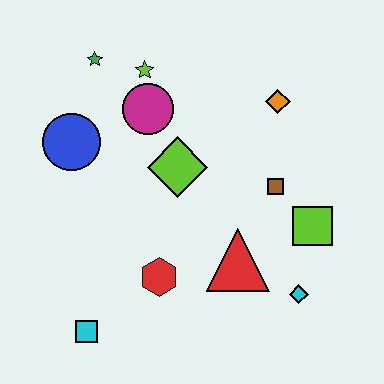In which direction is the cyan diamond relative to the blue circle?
The cyan diamond is to the right of the blue circle.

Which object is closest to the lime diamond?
The magenta circle is closest to the lime diamond.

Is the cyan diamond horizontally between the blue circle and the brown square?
No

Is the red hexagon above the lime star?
No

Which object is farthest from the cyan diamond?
The green star is farthest from the cyan diamond.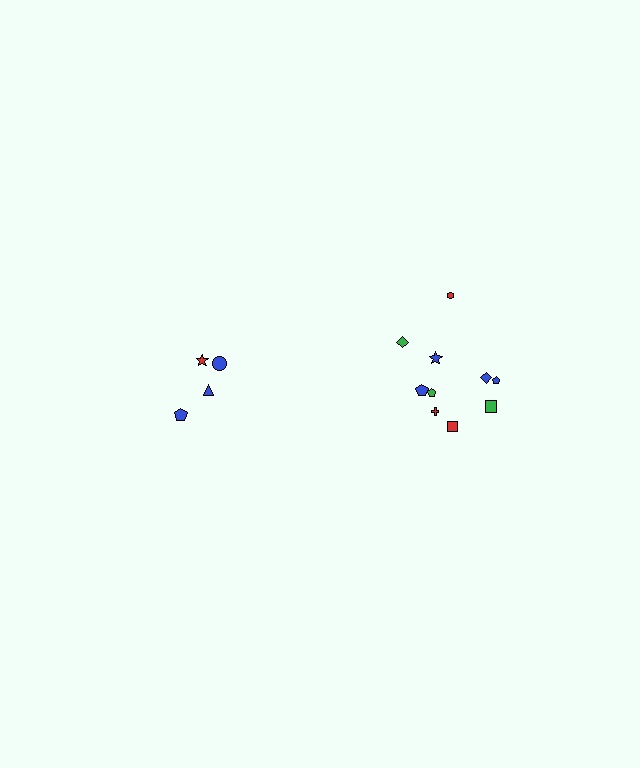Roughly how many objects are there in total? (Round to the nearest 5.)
Roughly 15 objects in total.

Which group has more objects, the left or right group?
The right group.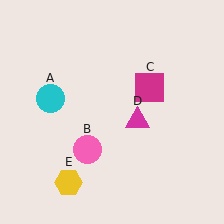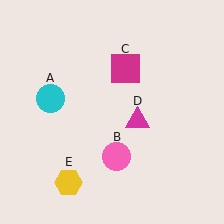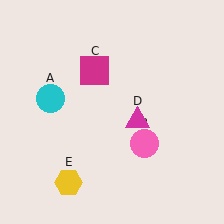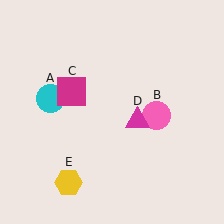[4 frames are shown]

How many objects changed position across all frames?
2 objects changed position: pink circle (object B), magenta square (object C).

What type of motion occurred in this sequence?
The pink circle (object B), magenta square (object C) rotated counterclockwise around the center of the scene.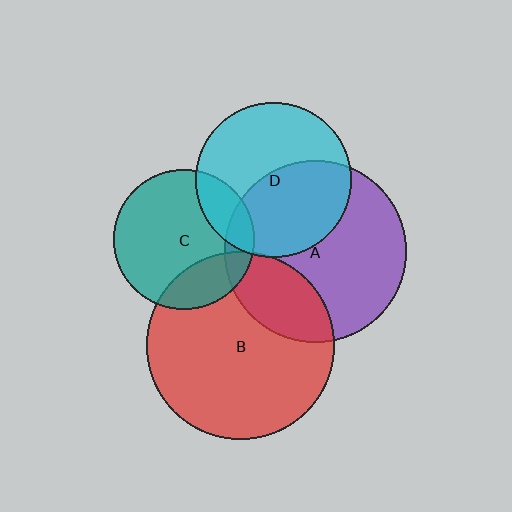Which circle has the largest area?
Circle B (red).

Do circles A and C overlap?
Yes.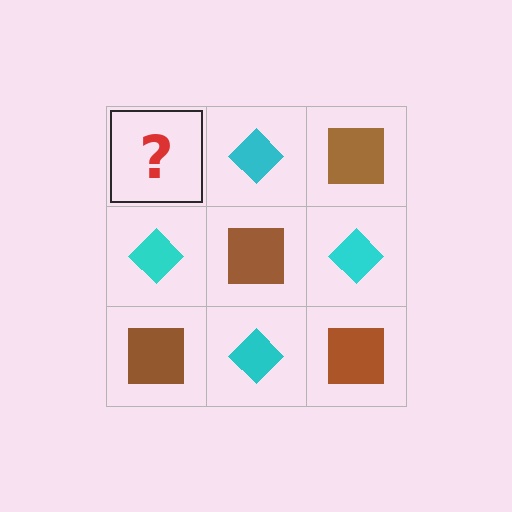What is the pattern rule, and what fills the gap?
The rule is that it alternates brown square and cyan diamond in a checkerboard pattern. The gap should be filled with a brown square.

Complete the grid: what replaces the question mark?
The question mark should be replaced with a brown square.